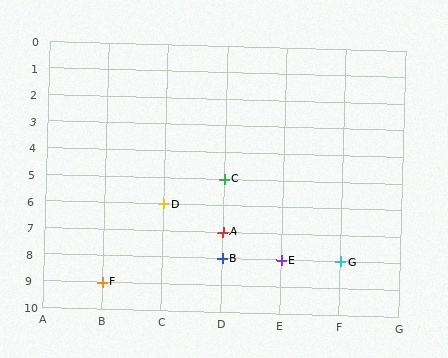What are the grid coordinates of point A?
Point A is at grid coordinates (D, 7).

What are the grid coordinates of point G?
Point G is at grid coordinates (F, 8).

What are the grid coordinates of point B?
Point B is at grid coordinates (D, 8).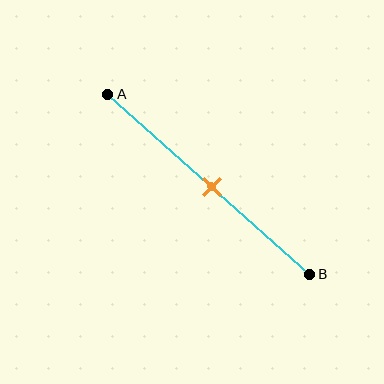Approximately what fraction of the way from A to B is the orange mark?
The orange mark is approximately 50% of the way from A to B.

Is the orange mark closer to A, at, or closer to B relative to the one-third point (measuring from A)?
The orange mark is closer to point B than the one-third point of segment AB.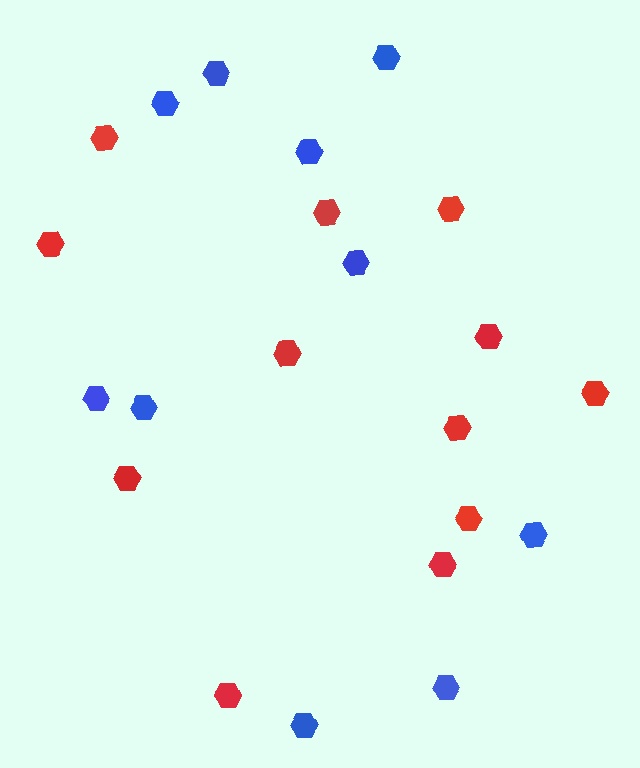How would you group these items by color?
There are 2 groups: one group of blue hexagons (10) and one group of red hexagons (12).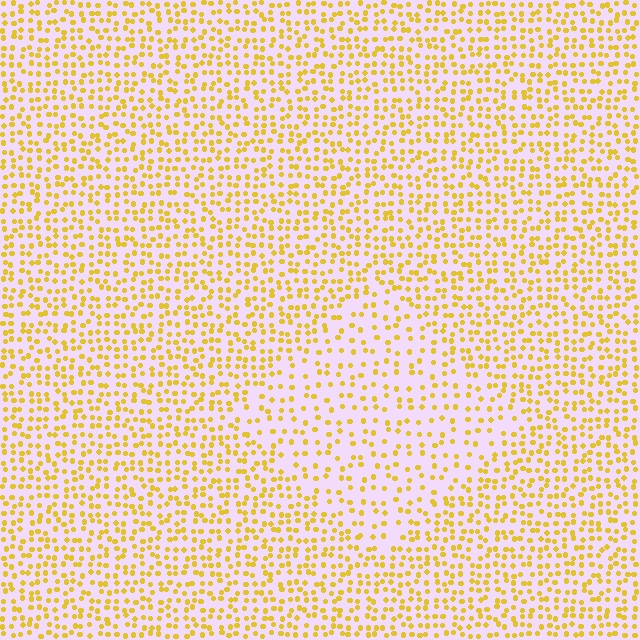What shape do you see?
I see a diamond.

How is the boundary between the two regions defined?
The boundary is defined by a change in element density (approximately 1.8x ratio). All elements are the same color, size, and shape.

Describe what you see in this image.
The image contains small yellow elements arranged at two different densities. A diamond-shaped region is visible where the elements are less densely packed than the surrounding area.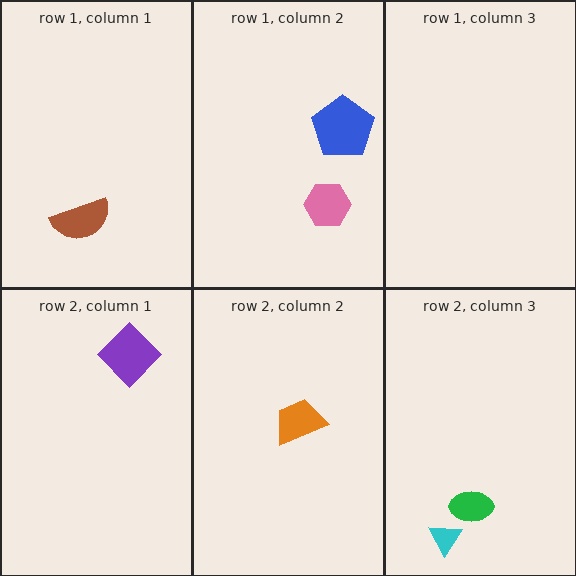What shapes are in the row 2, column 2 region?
The orange trapezoid.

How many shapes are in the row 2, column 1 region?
1.